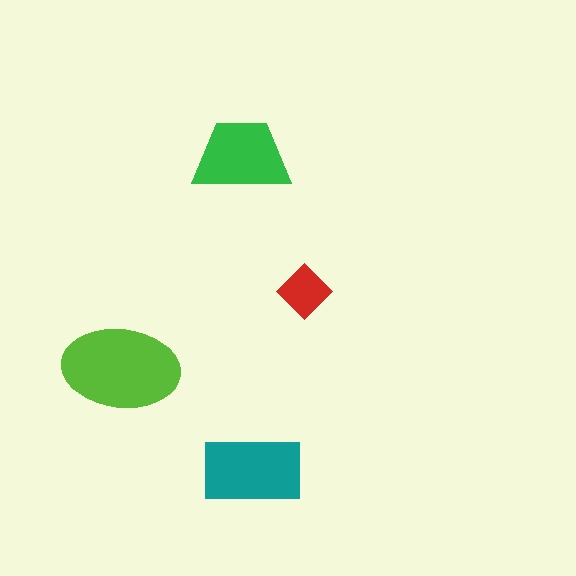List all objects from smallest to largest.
The red diamond, the green trapezoid, the teal rectangle, the lime ellipse.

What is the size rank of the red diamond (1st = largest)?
4th.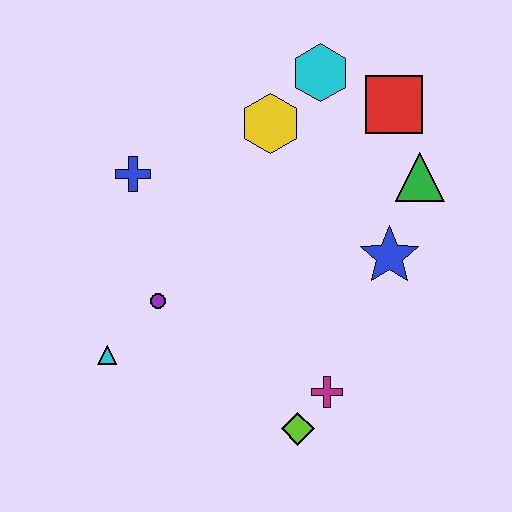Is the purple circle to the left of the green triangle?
Yes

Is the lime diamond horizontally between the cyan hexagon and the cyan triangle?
Yes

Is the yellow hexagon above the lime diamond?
Yes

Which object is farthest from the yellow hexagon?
The lime diamond is farthest from the yellow hexagon.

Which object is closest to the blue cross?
The purple circle is closest to the blue cross.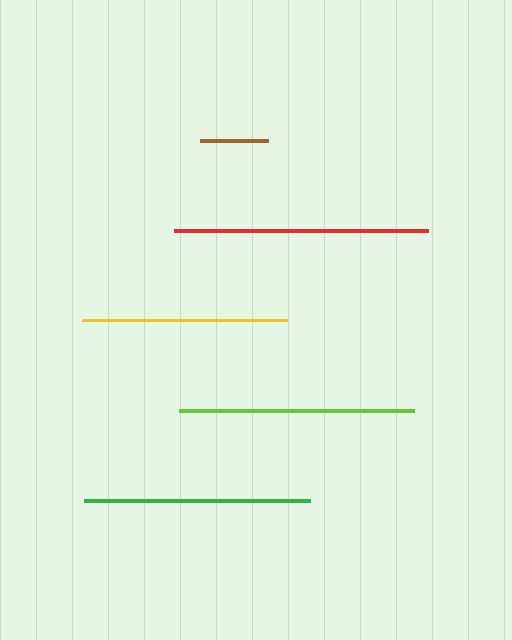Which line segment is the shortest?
The brown line is the shortest at approximately 68 pixels.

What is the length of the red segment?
The red segment is approximately 254 pixels long.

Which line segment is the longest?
The red line is the longest at approximately 254 pixels.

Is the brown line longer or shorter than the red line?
The red line is longer than the brown line.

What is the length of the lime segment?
The lime segment is approximately 235 pixels long.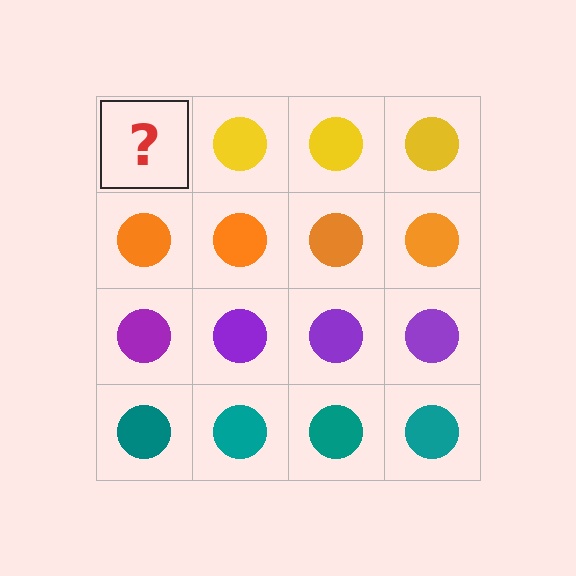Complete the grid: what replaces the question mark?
The question mark should be replaced with a yellow circle.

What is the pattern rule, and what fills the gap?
The rule is that each row has a consistent color. The gap should be filled with a yellow circle.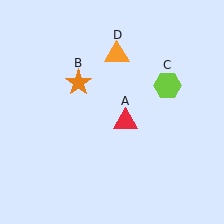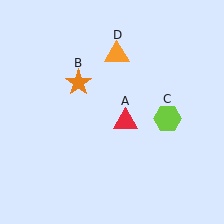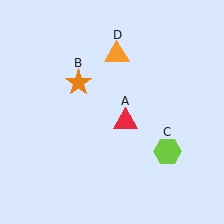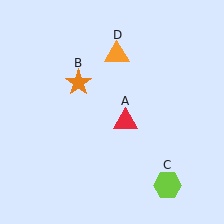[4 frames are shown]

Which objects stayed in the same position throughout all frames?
Red triangle (object A) and orange star (object B) and orange triangle (object D) remained stationary.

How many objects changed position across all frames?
1 object changed position: lime hexagon (object C).